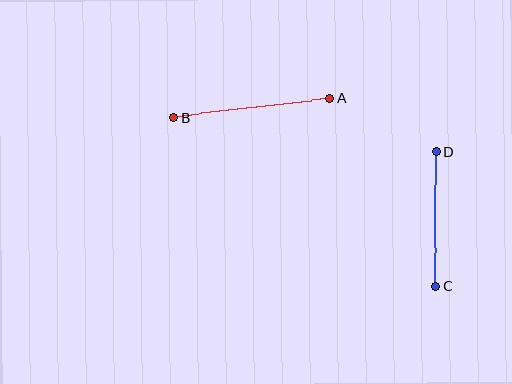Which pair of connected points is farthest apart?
Points A and B are farthest apart.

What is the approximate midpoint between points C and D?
The midpoint is at approximately (436, 220) pixels.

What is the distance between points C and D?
The distance is approximately 134 pixels.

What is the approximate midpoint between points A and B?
The midpoint is at approximately (252, 108) pixels.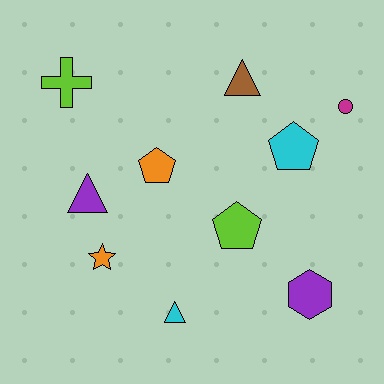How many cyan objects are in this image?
There are 2 cyan objects.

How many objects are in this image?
There are 10 objects.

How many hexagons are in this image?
There is 1 hexagon.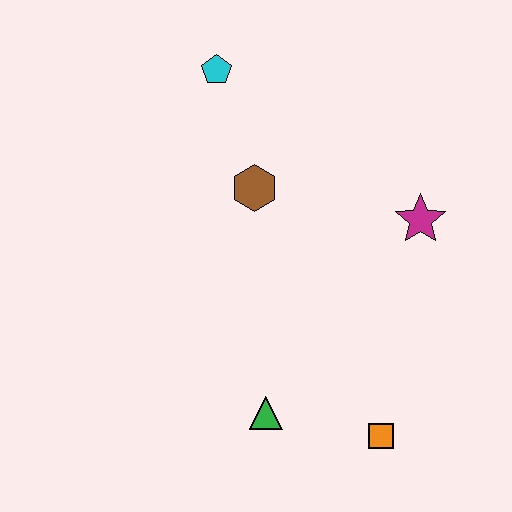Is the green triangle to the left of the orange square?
Yes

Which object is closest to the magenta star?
The brown hexagon is closest to the magenta star.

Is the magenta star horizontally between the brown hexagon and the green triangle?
No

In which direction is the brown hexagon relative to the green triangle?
The brown hexagon is above the green triangle.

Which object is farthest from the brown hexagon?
The orange square is farthest from the brown hexagon.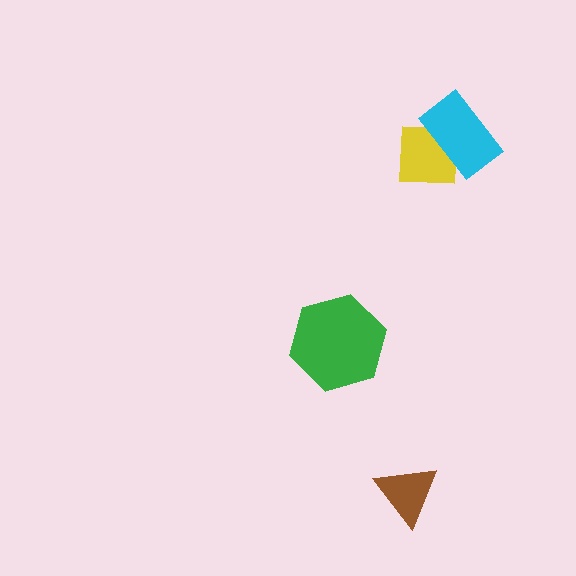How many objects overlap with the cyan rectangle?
1 object overlaps with the cyan rectangle.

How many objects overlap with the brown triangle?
0 objects overlap with the brown triangle.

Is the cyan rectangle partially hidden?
No, no other shape covers it.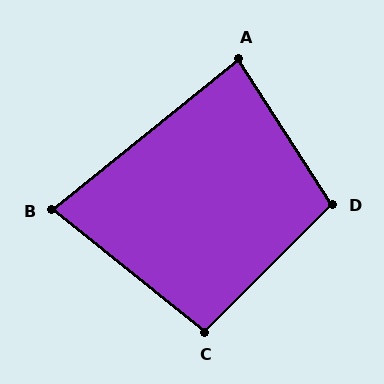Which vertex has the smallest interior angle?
B, at approximately 78 degrees.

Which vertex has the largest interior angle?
D, at approximately 102 degrees.